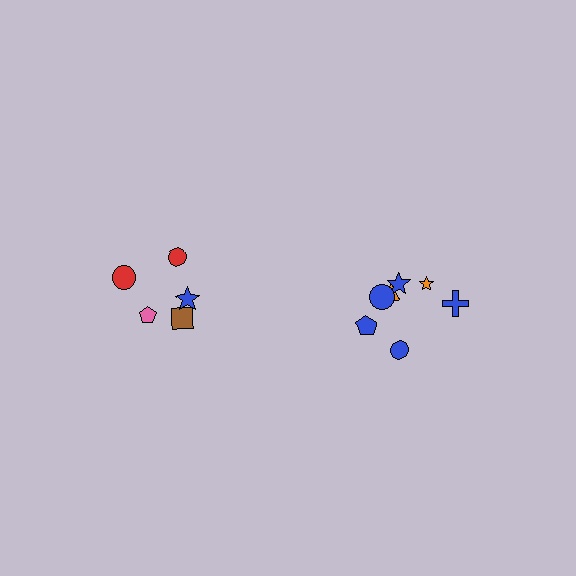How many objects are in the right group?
There are 7 objects.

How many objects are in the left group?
There are 5 objects.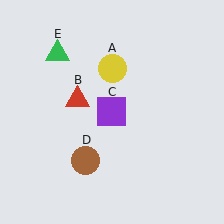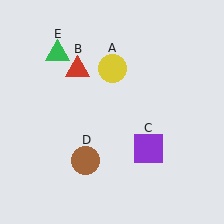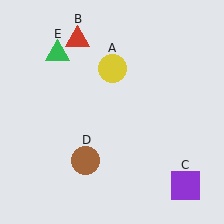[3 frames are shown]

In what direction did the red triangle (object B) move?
The red triangle (object B) moved up.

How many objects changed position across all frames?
2 objects changed position: red triangle (object B), purple square (object C).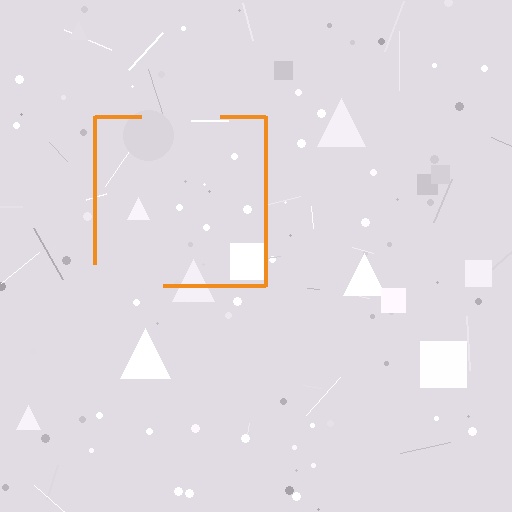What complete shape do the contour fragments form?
The contour fragments form a square.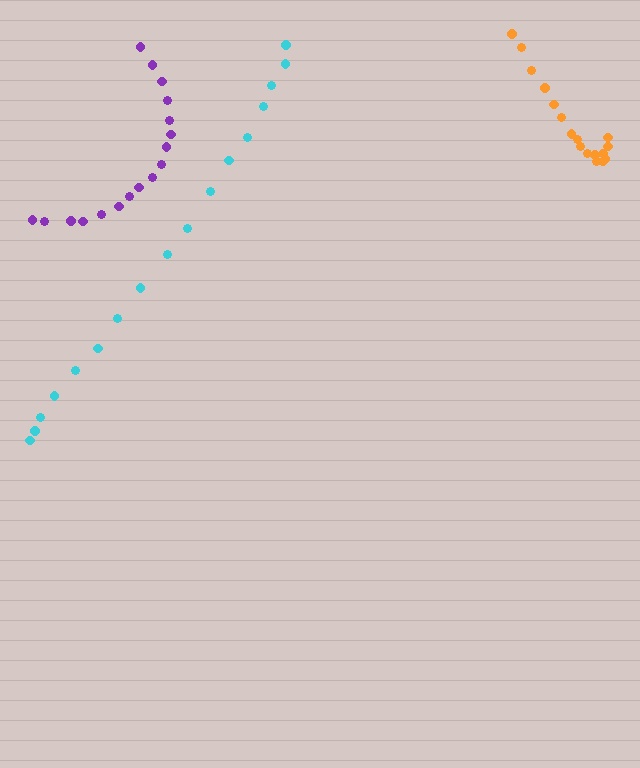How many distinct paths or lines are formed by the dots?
There are 3 distinct paths.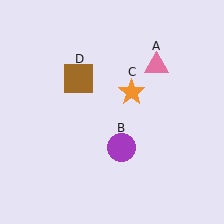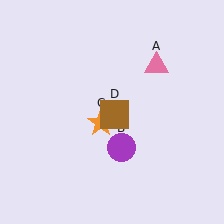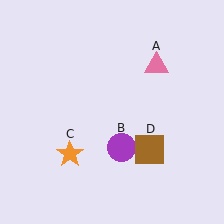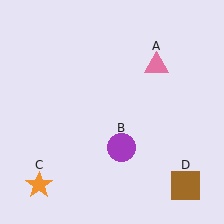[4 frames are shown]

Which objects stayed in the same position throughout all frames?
Pink triangle (object A) and purple circle (object B) remained stationary.